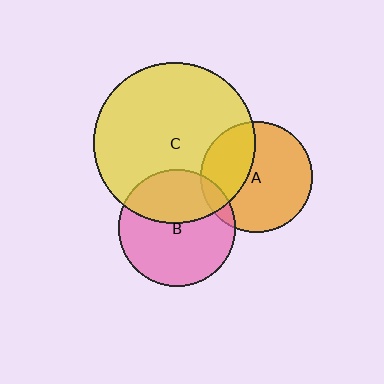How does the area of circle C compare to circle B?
Approximately 1.9 times.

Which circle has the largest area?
Circle C (yellow).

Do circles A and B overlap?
Yes.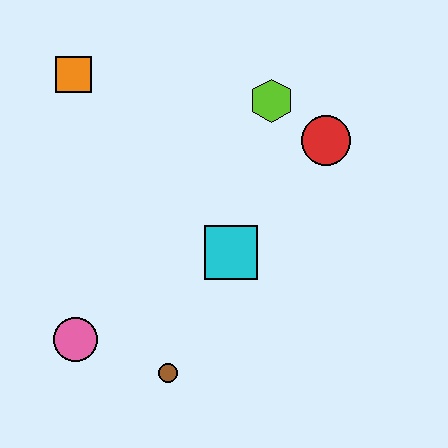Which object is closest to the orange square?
The lime hexagon is closest to the orange square.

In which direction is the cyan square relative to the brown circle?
The cyan square is above the brown circle.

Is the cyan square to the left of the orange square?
No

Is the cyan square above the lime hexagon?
No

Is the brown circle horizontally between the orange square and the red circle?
Yes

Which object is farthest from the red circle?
The pink circle is farthest from the red circle.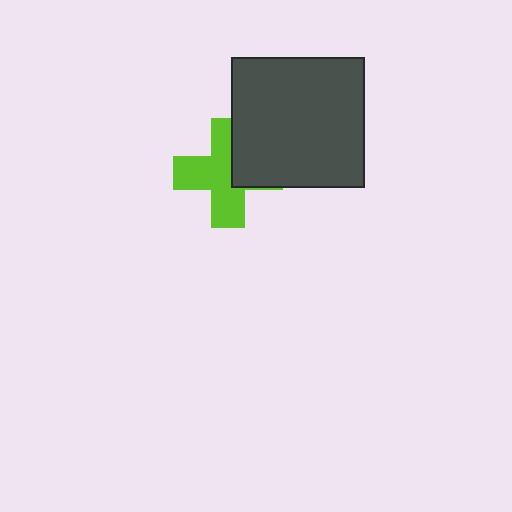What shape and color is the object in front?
The object in front is a dark gray rectangle.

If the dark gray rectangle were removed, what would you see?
You would see the complete lime cross.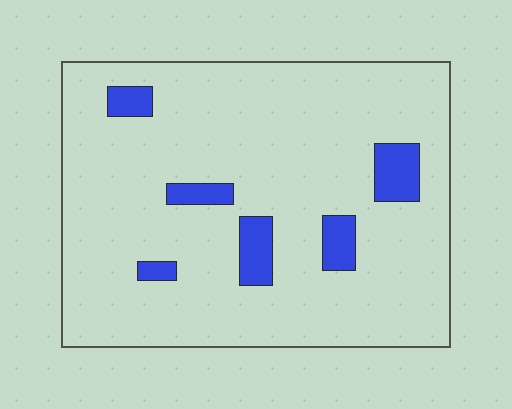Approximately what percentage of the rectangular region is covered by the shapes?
Approximately 10%.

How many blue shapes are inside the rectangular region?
6.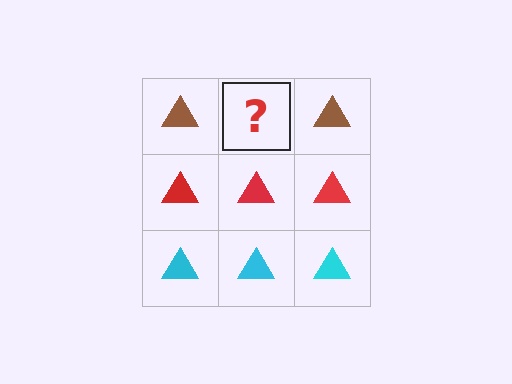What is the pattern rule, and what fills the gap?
The rule is that each row has a consistent color. The gap should be filled with a brown triangle.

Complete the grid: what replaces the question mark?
The question mark should be replaced with a brown triangle.